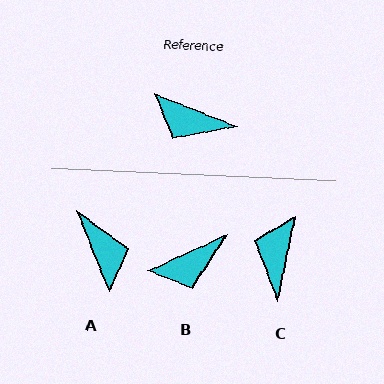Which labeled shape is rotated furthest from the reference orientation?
A, about 133 degrees away.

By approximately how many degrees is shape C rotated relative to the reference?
Approximately 80 degrees clockwise.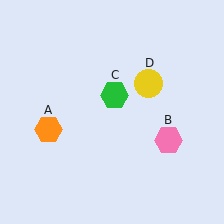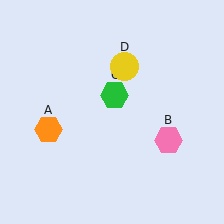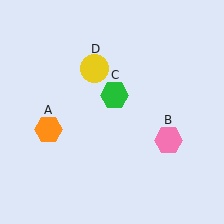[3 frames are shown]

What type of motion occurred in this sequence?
The yellow circle (object D) rotated counterclockwise around the center of the scene.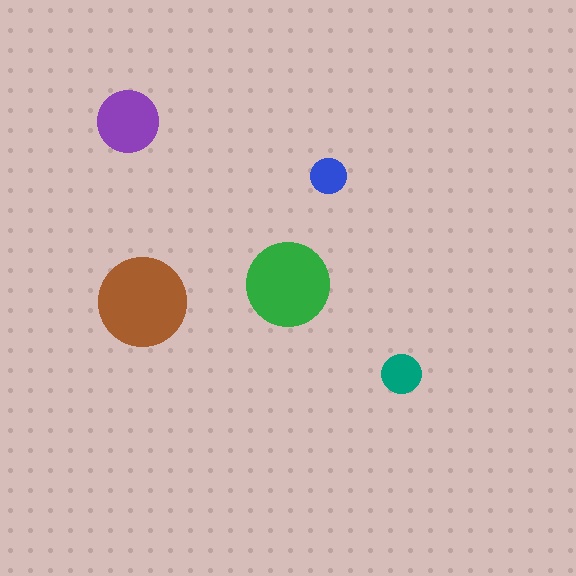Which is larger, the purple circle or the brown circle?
The brown one.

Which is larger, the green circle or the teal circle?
The green one.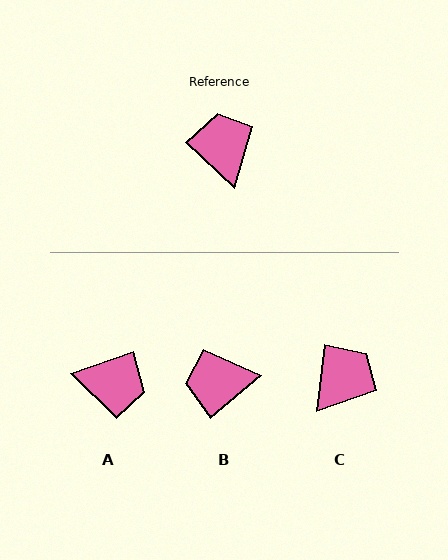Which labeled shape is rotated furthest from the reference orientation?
A, about 117 degrees away.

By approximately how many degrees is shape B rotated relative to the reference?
Approximately 83 degrees counter-clockwise.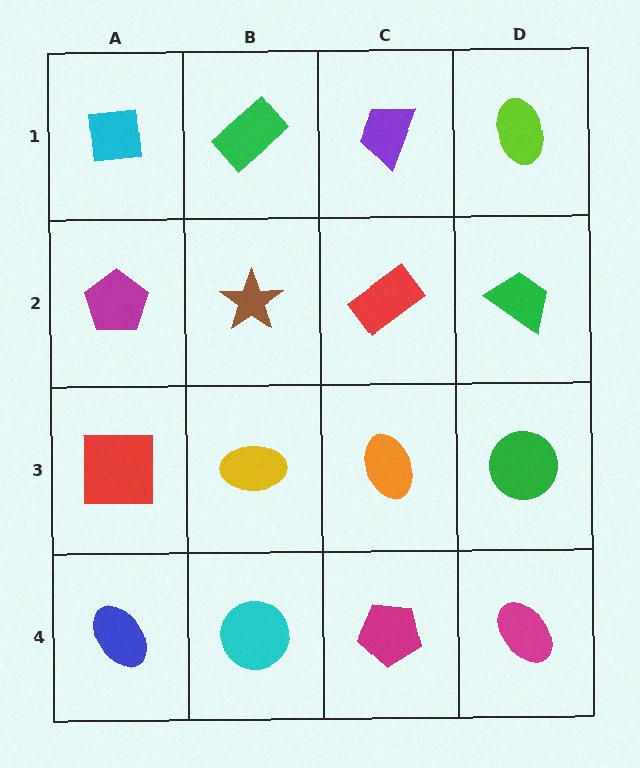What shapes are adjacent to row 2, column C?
A purple trapezoid (row 1, column C), an orange ellipse (row 3, column C), a brown star (row 2, column B), a green trapezoid (row 2, column D).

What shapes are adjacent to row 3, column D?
A green trapezoid (row 2, column D), a magenta ellipse (row 4, column D), an orange ellipse (row 3, column C).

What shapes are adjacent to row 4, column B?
A yellow ellipse (row 3, column B), a blue ellipse (row 4, column A), a magenta pentagon (row 4, column C).